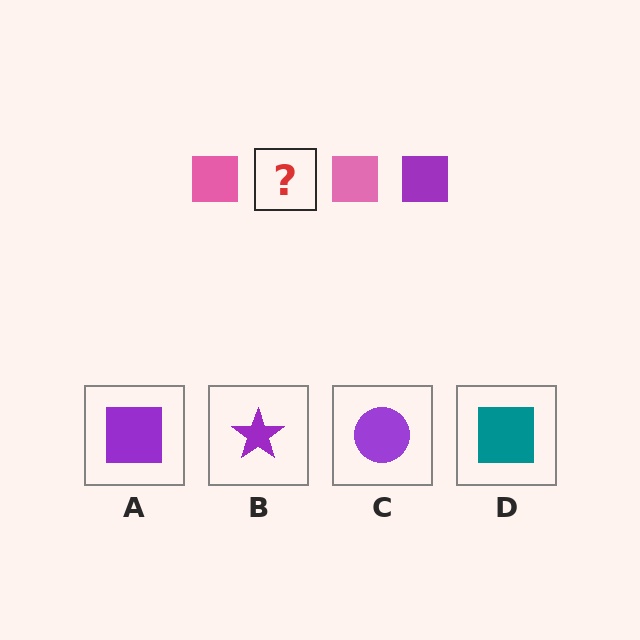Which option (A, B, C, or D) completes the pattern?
A.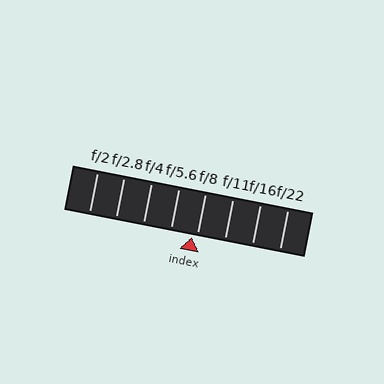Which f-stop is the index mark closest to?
The index mark is closest to f/8.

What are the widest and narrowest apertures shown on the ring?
The widest aperture shown is f/2 and the narrowest is f/22.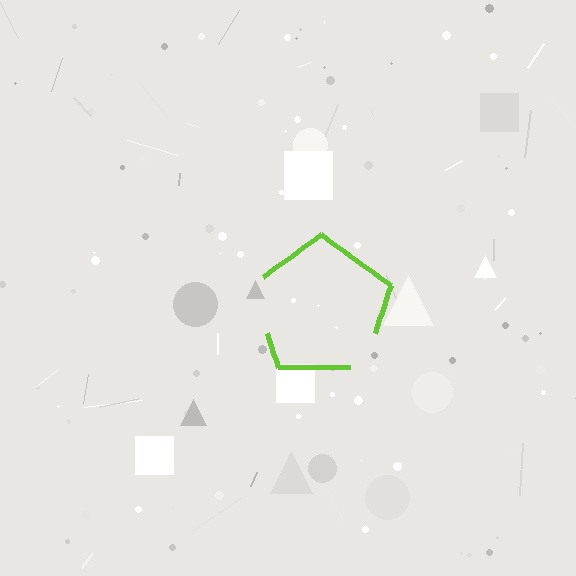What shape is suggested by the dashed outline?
The dashed outline suggests a pentagon.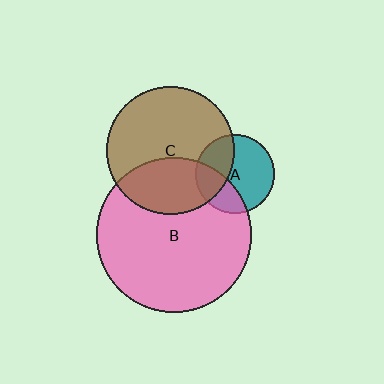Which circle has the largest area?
Circle B (pink).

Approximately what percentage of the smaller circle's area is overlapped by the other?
Approximately 35%.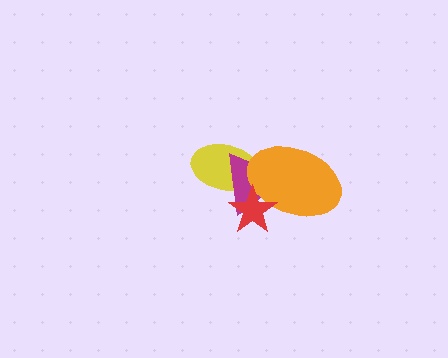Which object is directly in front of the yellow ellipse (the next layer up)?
The magenta triangle is directly in front of the yellow ellipse.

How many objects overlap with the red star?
3 objects overlap with the red star.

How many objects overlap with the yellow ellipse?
3 objects overlap with the yellow ellipse.